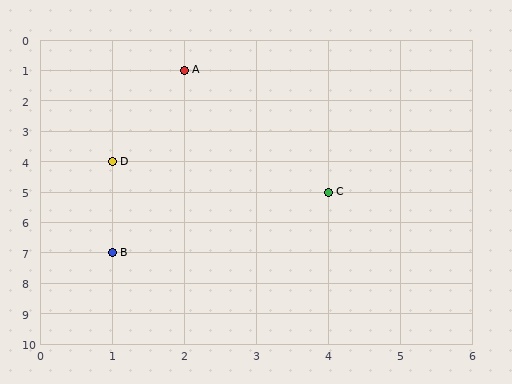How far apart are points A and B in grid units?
Points A and B are 1 column and 6 rows apart (about 6.1 grid units diagonally).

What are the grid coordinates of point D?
Point D is at grid coordinates (1, 4).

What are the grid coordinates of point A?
Point A is at grid coordinates (2, 1).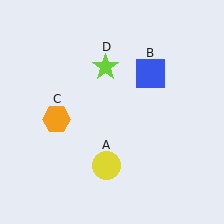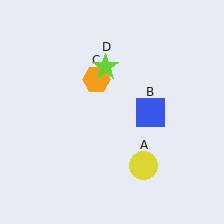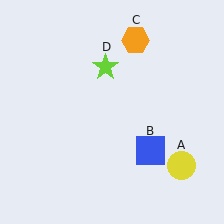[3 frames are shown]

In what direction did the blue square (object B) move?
The blue square (object B) moved down.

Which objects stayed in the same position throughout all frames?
Lime star (object D) remained stationary.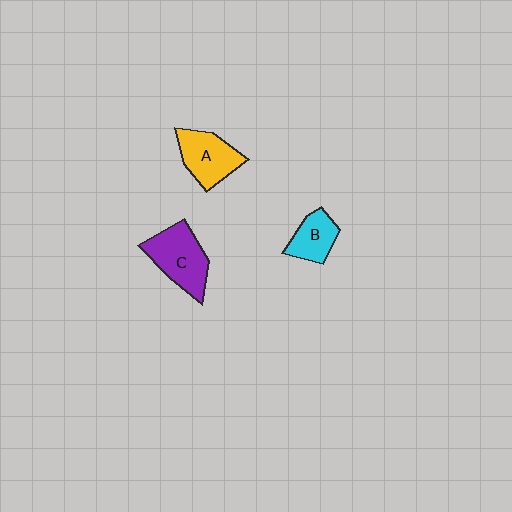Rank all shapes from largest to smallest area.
From largest to smallest: C (purple), A (yellow), B (cyan).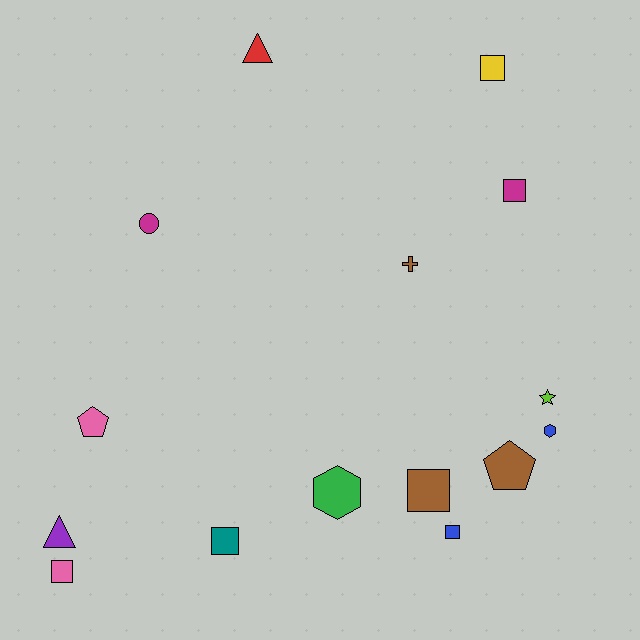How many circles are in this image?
There is 1 circle.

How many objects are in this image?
There are 15 objects.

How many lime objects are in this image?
There is 1 lime object.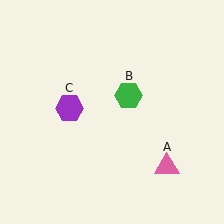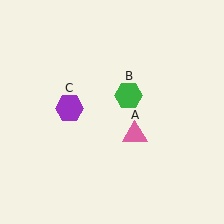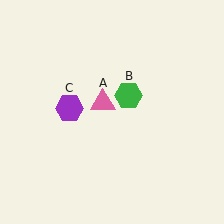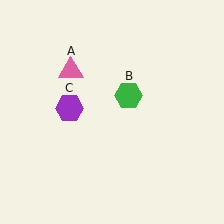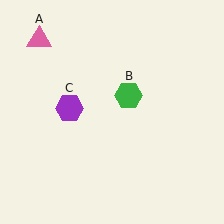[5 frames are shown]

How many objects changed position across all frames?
1 object changed position: pink triangle (object A).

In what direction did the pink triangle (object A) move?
The pink triangle (object A) moved up and to the left.